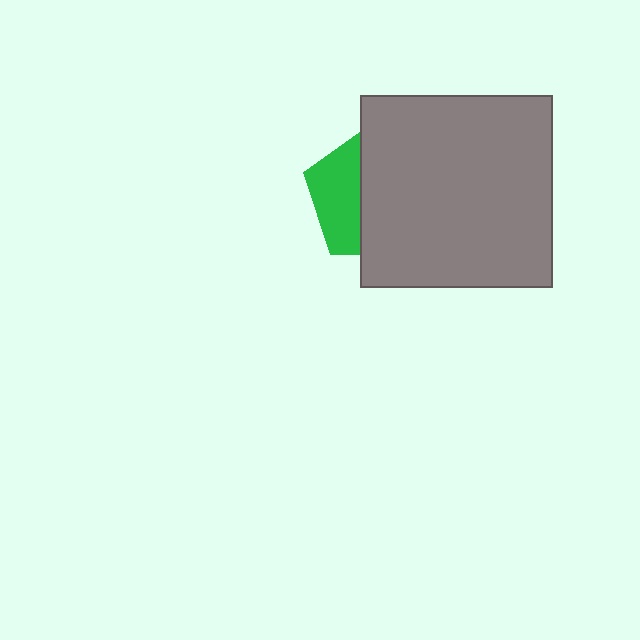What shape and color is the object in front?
The object in front is a gray square.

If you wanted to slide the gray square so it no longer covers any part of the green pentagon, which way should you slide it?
Slide it right — that is the most direct way to separate the two shapes.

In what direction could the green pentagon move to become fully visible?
The green pentagon could move left. That would shift it out from behind the gray square entirely.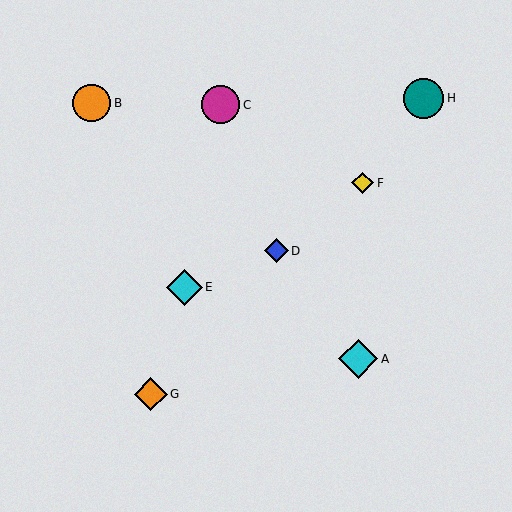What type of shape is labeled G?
Shape G is an orange diamond.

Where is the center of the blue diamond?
The center of the blue diamond is at (276, 251).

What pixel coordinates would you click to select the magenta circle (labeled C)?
Click at (221, 105) to select the magenta circle C.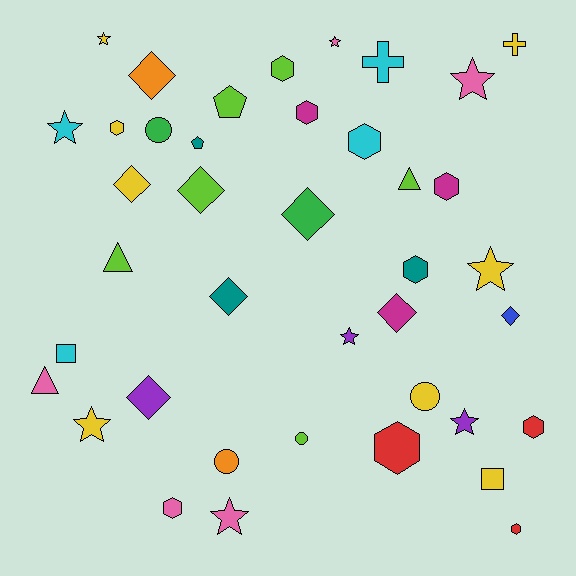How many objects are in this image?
There are 40 objects.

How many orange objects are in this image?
There are 2 orange objects.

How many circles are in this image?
There are 4 circles.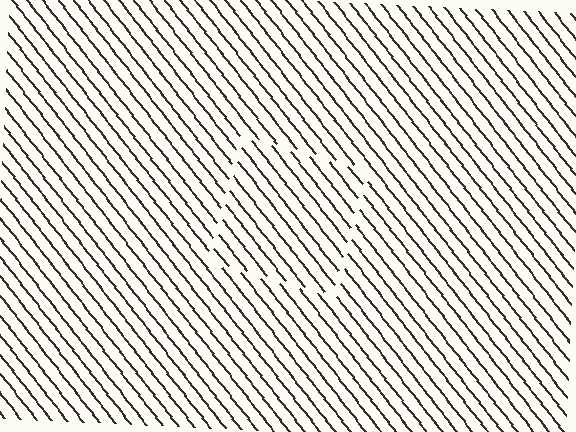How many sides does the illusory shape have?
4 sides — the line-ends trace a square.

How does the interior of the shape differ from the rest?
The interior of the shape contains the same grating, shifted by half a period — the contour is defined by the phase discontinuity where line-ends from the inner and outer gratings abut.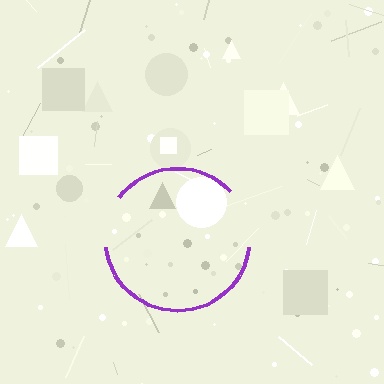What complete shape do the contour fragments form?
The contour fragments form a circle.